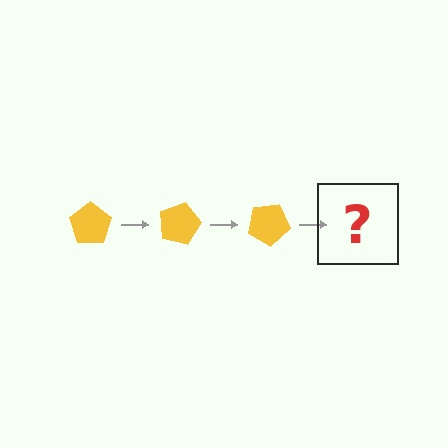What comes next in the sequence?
The next element should be a yellow pentagon rotated 45 degrees.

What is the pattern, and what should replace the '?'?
The pattern is that the pentagon rotates 15 degrees each step. The '?' should be a yellow pentagon rotated 45 degrees.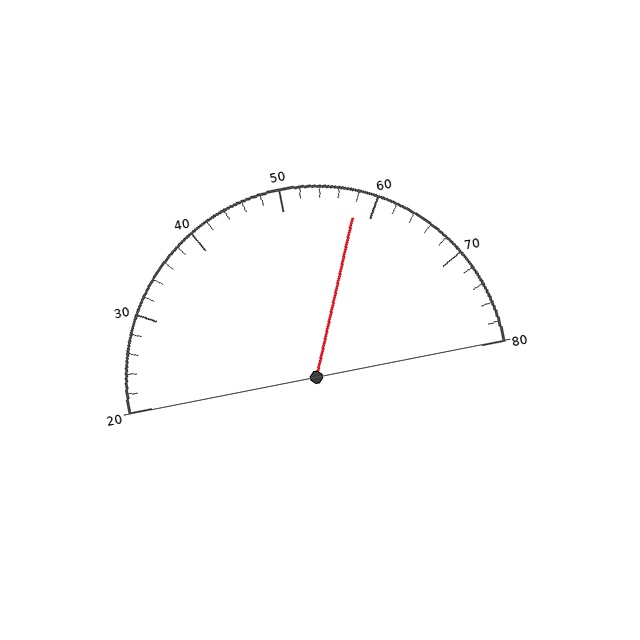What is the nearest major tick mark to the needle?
The nearest major tick mark is 60.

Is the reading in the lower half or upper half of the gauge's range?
The reading is in the upper half of the range (20 to 80).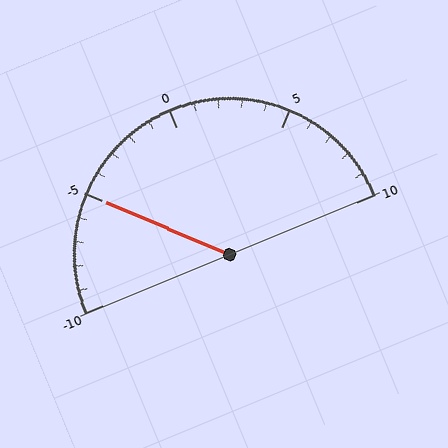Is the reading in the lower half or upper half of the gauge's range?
The reading is in the lower half of the range (-10 to 10).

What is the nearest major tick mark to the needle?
The nearest major tick mark is -5.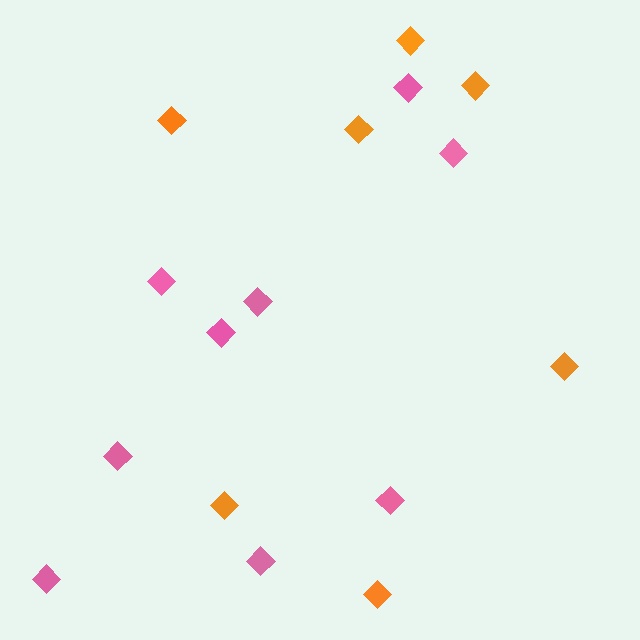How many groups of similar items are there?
There are 2 groups: one group of orange diamonds (7) and one group of pink diamonds (9).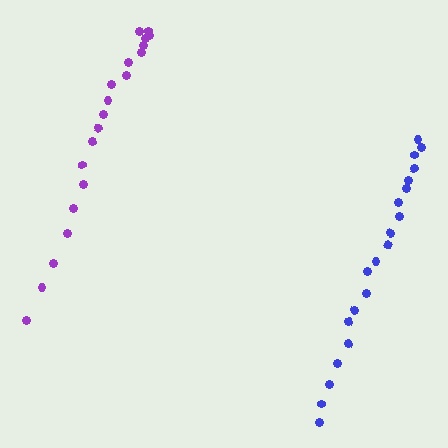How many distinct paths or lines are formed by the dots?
There are 2 distinct paths.